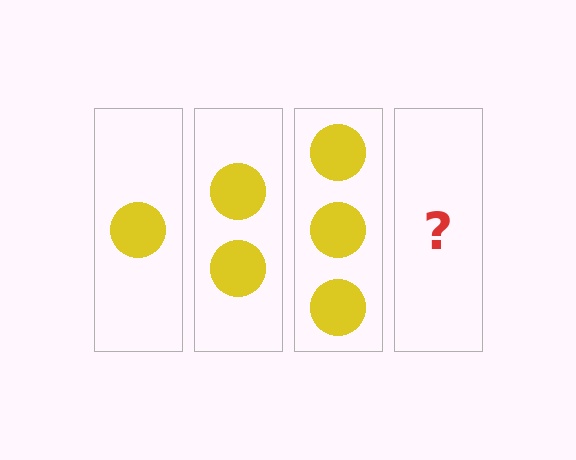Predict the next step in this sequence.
The next step is 4 circles.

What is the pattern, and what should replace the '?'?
The pattern is that each step adds one more circle. The '?' should be 4 circles.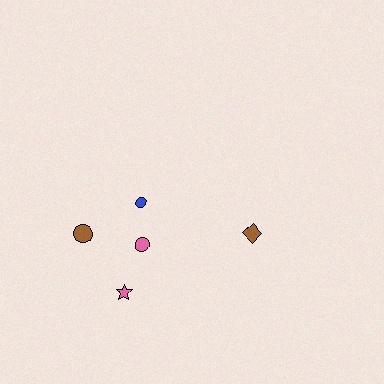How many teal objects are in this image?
There are no teal objects.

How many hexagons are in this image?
There are no hexagons.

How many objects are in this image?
There are 5 objects.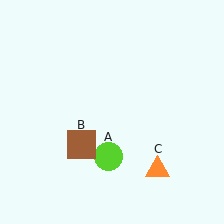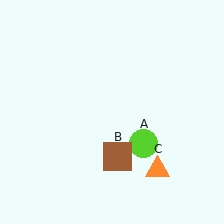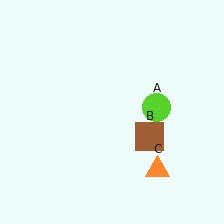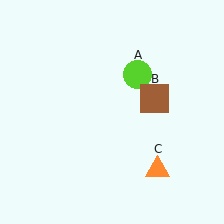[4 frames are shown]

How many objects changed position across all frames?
2 objects changed position: lime circle (object A), brown square (object B).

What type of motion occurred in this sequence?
The lime circle (object A), brown square (object B) rotated counterclockwise around the center of the scene.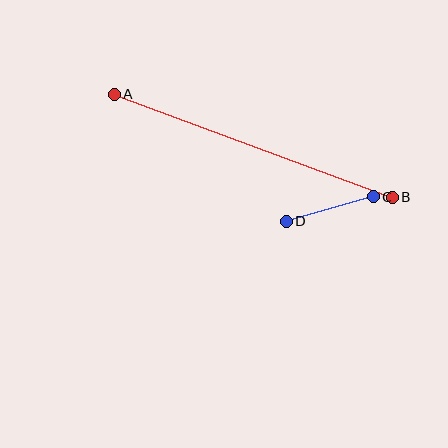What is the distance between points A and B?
The distance is approximately 296 pixels.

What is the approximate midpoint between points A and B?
The midpoint is at approximately (253, 146) pixels.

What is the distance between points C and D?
The distance is approximately 91 pixels.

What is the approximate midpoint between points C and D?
The midpoint is at approximately (330, 209) pixels.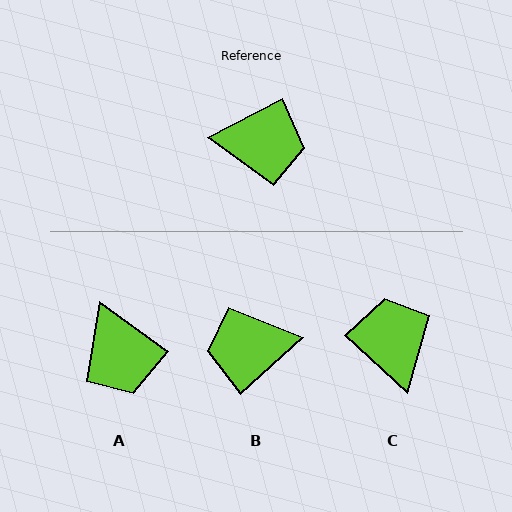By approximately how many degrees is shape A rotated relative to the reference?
Approximately 64 degrees clockwise.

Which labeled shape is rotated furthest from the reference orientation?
B, about 166 degrees away.